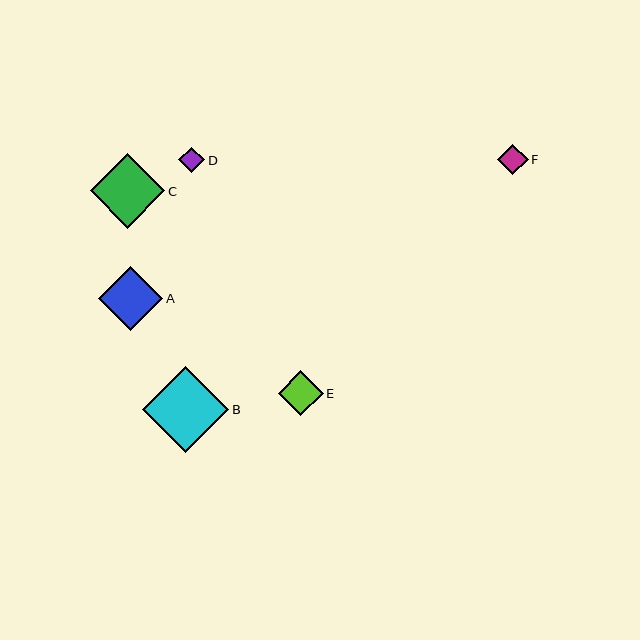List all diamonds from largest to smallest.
From largest to smallest: B, C, A, E, F, D.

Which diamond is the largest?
Diamond B is the largest with a size of approximately 87 pixels.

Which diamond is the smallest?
Diamond D is the smallest with a size of approximately 26 pixels.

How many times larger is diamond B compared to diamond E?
Diamond B is approximately 1.9 times the size of diamond E.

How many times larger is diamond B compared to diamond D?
Diamond B is approximately 3.3 times the size of diamond D.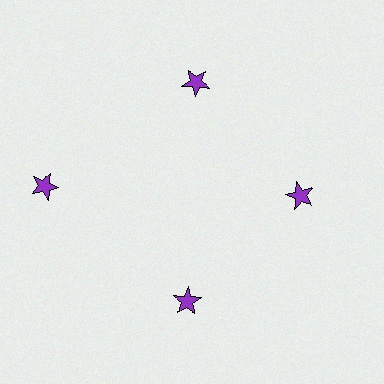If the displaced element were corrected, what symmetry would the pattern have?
It would have 4-fold rotational symmetry — the pattern would map onto itself every 90 degrees.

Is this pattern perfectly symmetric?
No. The 4 purple stars are arranged in a ring, but one element near the 9 o'clock position is pushed outward from the center, breaking the 4-fold rotational symmetry.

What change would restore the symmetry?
The symmetry would be restored by moving it inward, back onto the ring so that all 4 stars sit at equal angles and equal distance from the center.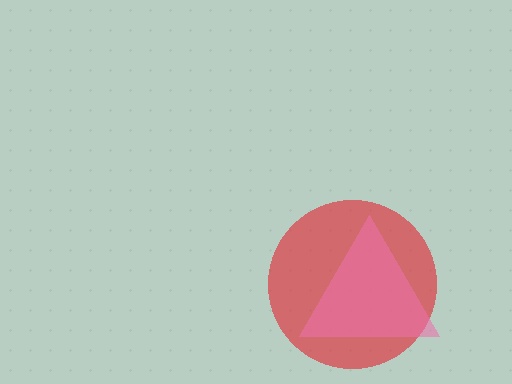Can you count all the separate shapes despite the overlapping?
Yes, there are 2 separate shapes.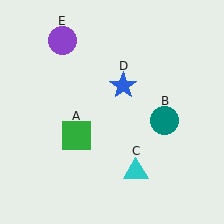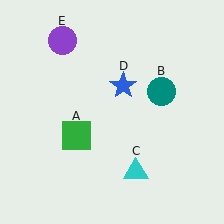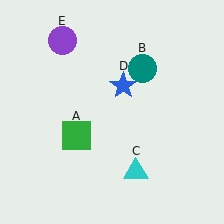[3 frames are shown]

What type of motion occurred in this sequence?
The teal circle (object B) rotated counterclockwise around the center of the scene.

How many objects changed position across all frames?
1 object changed position: teal circle (object B).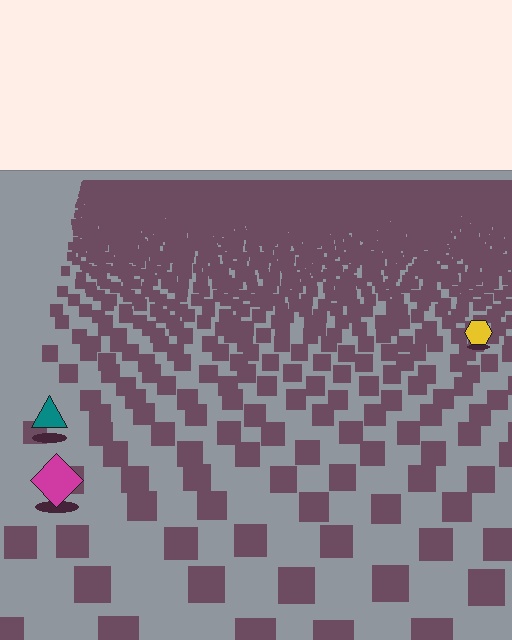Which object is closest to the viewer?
The magenta diamond is closest. The texture marks near it are larger and more spread out.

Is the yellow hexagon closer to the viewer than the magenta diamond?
No. The magenta diamond is closer — you can tell from the texture gradient: the ground texture is coarser near it.